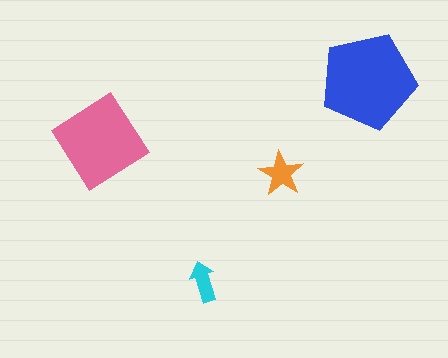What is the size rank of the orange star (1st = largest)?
3rd.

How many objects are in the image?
There are 4 objects in the image.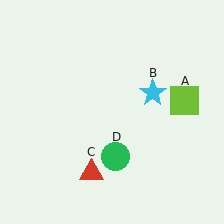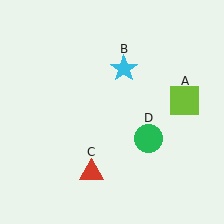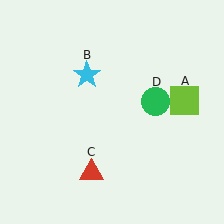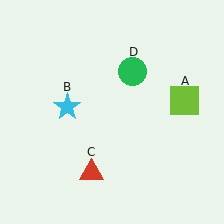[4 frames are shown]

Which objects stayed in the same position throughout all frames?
Lime square (object A) and red triangle (object C) remained stationary.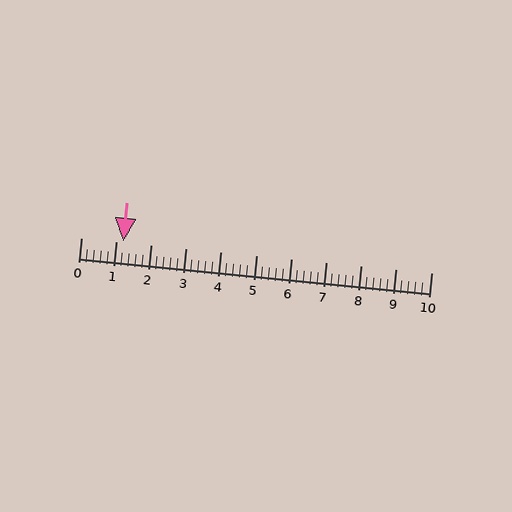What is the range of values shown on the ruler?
The ruler shows values from 0 to 10.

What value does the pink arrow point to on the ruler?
The pink arrow points to approximately 1.2.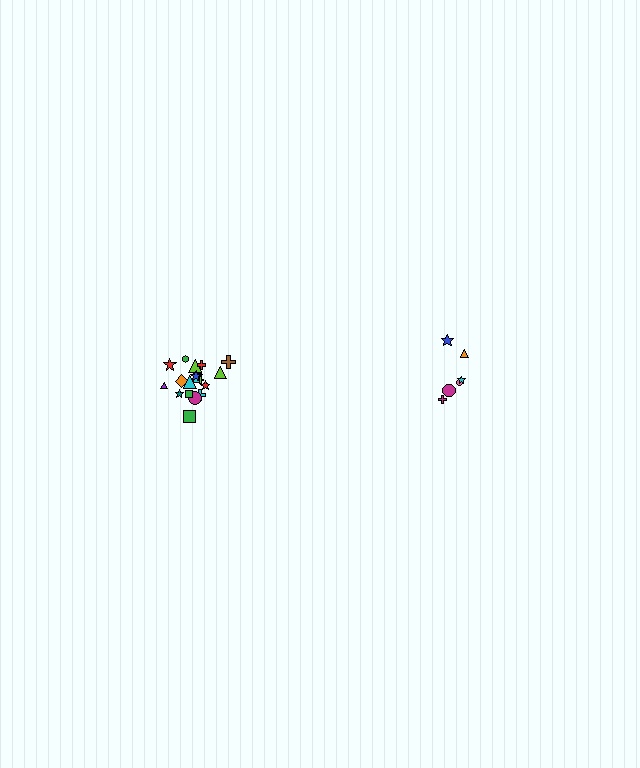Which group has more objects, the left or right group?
The left group.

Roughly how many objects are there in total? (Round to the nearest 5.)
Roughly 25 objects in total.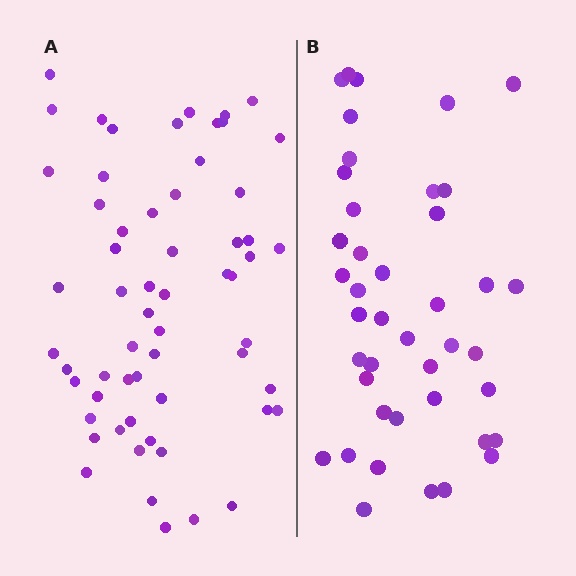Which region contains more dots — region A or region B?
Region A (the left region) has more dots.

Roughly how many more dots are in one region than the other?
Region A has approximately 20 more dots than region B.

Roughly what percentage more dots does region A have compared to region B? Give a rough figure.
About 45% more.